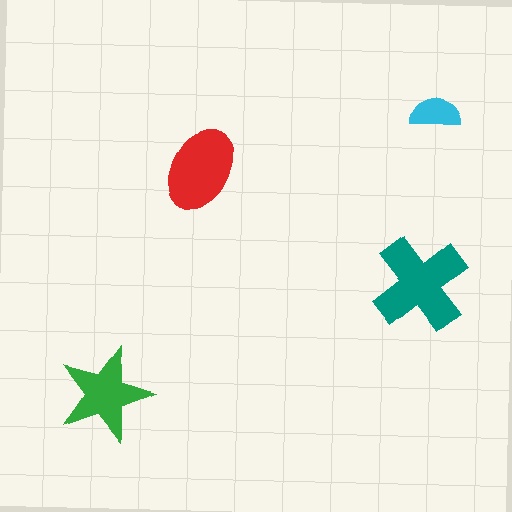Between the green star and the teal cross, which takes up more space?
The teal cross.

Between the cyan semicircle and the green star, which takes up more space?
The green star.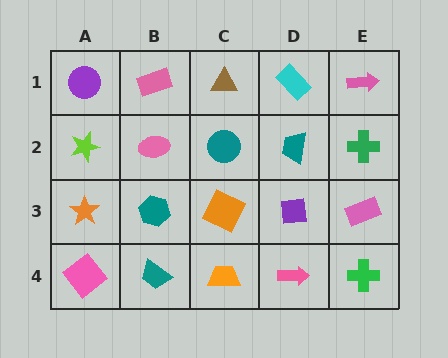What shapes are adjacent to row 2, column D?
A cyan rectangle (row 1, column D), a purple square (row 3, column D), a teal circle (row 2, column C), a green cross (row 2, column E).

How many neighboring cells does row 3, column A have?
3.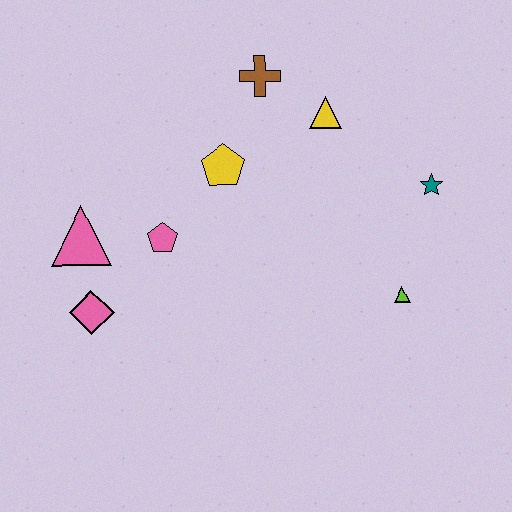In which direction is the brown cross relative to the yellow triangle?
The brown cross is to the left of the yellow triangle.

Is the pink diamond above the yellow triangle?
No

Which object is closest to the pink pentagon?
The pink triangle is closest to the pink pentagon.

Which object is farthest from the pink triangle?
The teal star is farthest from the pink triangle.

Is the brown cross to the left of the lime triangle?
Yes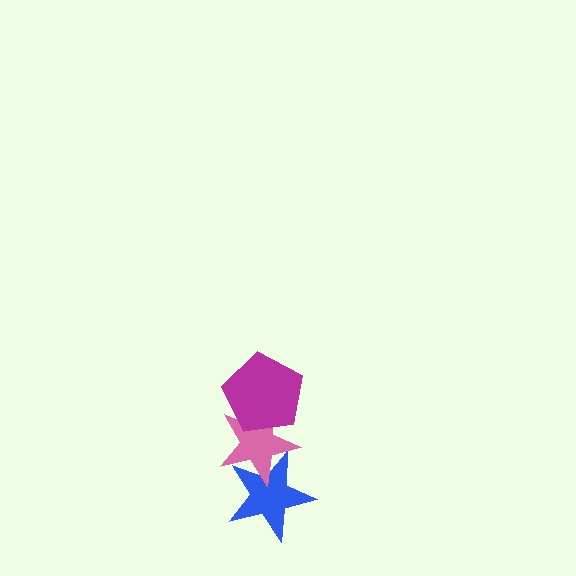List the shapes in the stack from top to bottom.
From top to bottom: the magenta pentagon, the pink star, the blue star.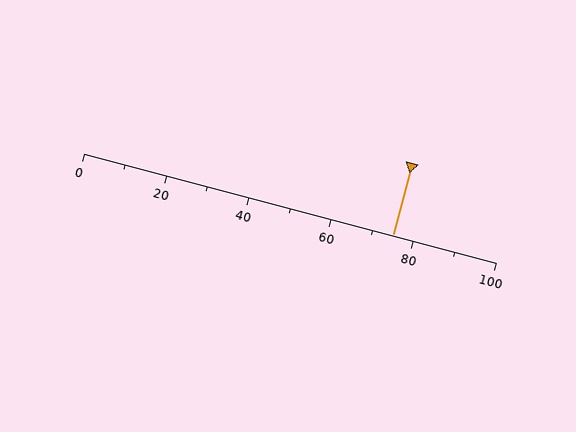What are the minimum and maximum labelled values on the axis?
The axis runs from 0 to 100.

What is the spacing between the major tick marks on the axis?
The major ticks are spaced 20 apart.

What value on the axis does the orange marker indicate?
The marker indicates approximately 75.